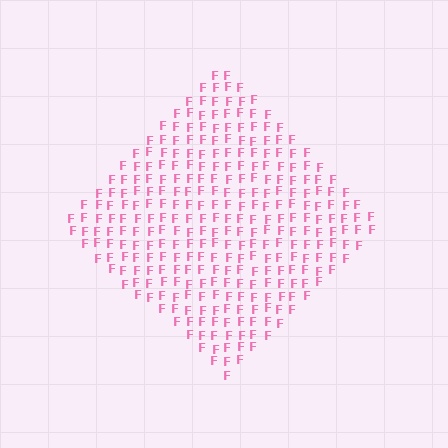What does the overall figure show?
The overall figure shows a diamond.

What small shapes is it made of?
It is made of small letter F's.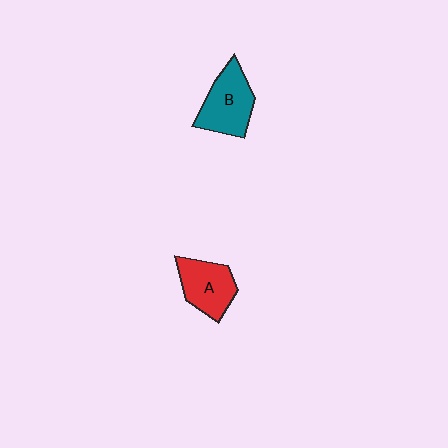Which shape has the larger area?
Shape B (teal).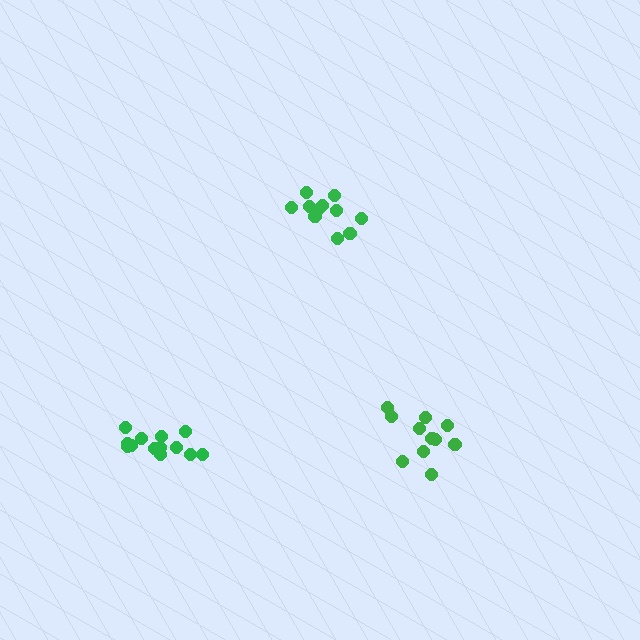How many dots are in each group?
Group 1: 13 dots, Group 2: 12 dots, Group 3: 11 dots (36 total).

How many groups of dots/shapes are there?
There are 3 groups.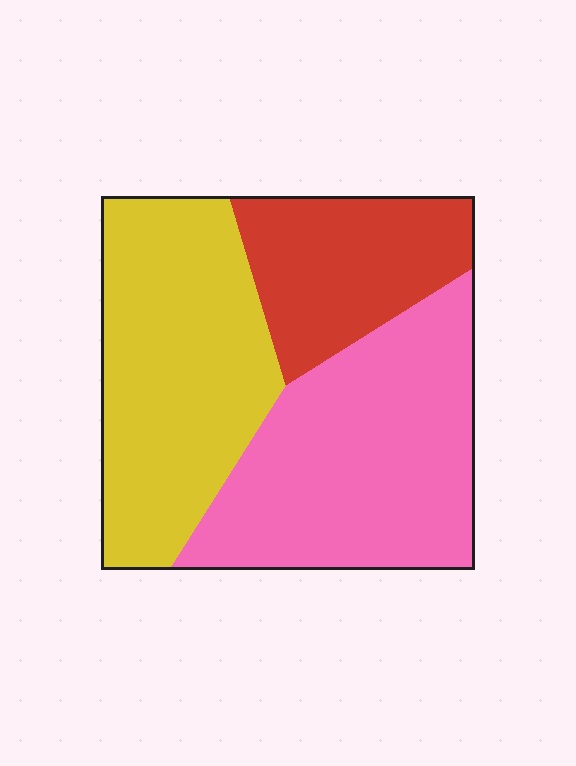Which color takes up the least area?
Red, at roughly 20%.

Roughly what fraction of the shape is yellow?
Yellow takes up about three eighths (3/8) of the shape.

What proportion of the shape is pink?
Pink takes up between a third and a half of the shape.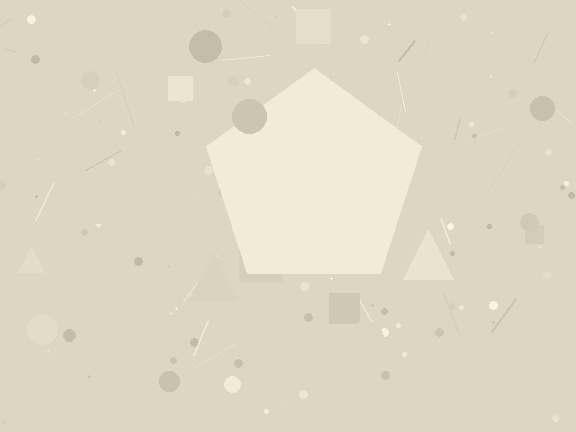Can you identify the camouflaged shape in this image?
The camouflaged shape is a pentagon.